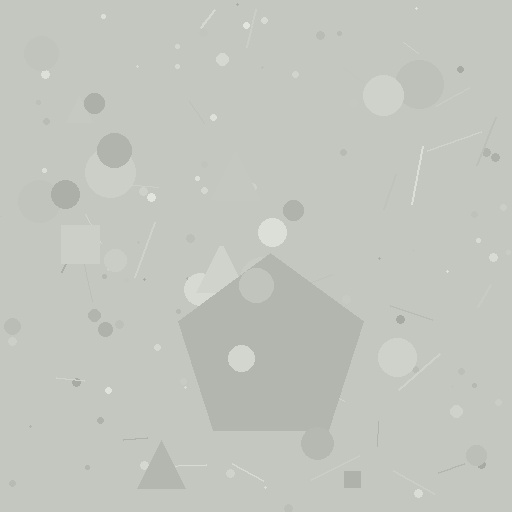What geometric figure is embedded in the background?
A pentagon is embedded in the background.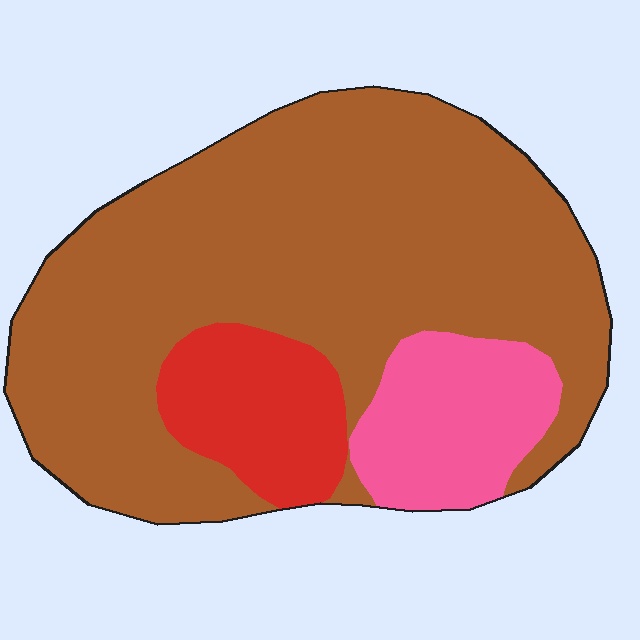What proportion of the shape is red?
Red takes up about one eighth (1/8) of the shape.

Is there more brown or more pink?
Brown.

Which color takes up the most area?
Brown, at roughly 75%.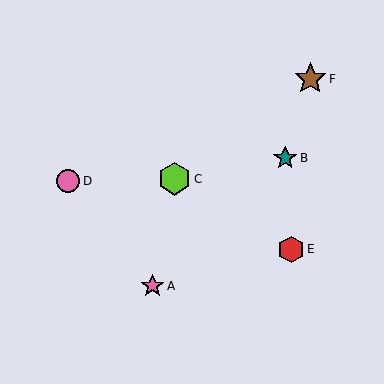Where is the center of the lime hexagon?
The center of the lime hexagon is at (175, 179).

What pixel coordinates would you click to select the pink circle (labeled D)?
Click at (68, 181) to select the pink circle D.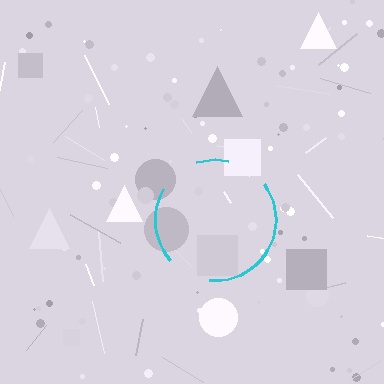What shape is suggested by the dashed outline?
The dashed outline suggests a circle.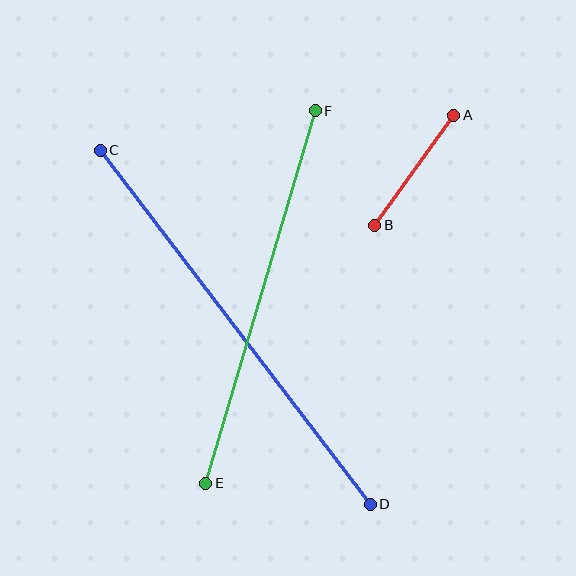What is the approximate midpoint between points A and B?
The midpoint is at approximately (414, 170) pixels.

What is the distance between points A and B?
The distance is approximately 136 pixels.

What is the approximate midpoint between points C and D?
The midpoint is at approximately (235, 327) pixels.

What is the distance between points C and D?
The distance is approximately 445 pixels.